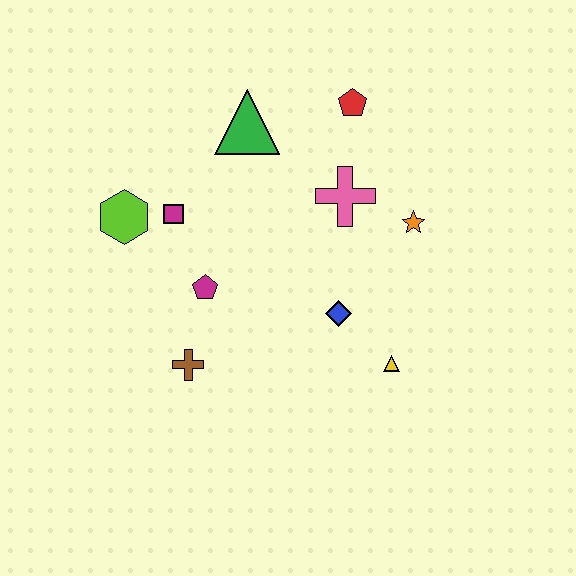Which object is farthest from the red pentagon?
The brown cross is farthest from the red pentagon.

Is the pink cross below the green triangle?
Yes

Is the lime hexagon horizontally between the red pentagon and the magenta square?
No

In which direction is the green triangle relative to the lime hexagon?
The green triangle is to the right of the lime hexagon.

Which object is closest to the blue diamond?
The yellow triangle is closest to the blue diamond.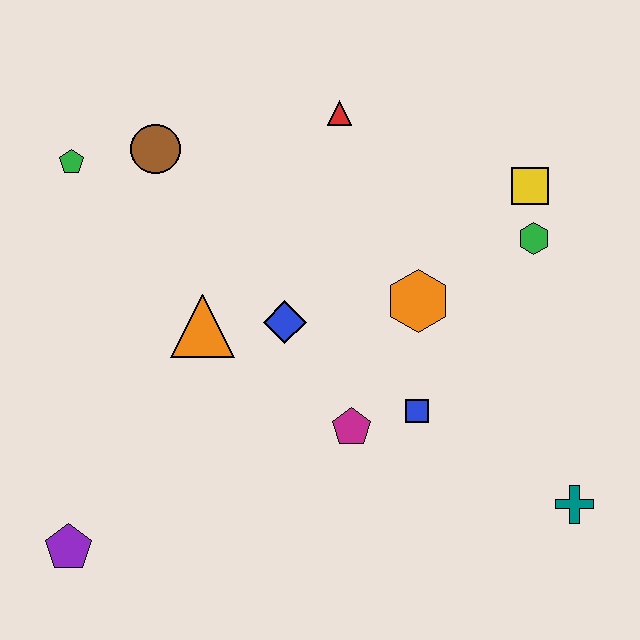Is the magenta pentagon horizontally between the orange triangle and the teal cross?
Yes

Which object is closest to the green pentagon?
The brown circle is closest to the green pentagon.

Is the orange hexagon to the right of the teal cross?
No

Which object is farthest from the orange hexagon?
The purple pentagon is farthest from the orange hexagon.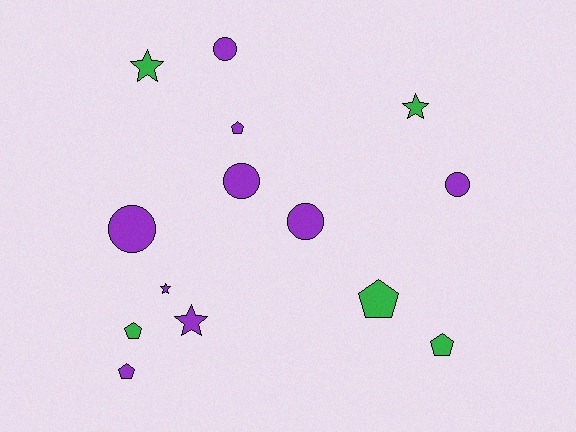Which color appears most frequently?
Purple, with 9 objects.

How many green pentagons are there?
There are 3 green pentagons.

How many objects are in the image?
There are 14 objects.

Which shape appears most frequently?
Circle, with 5 objects.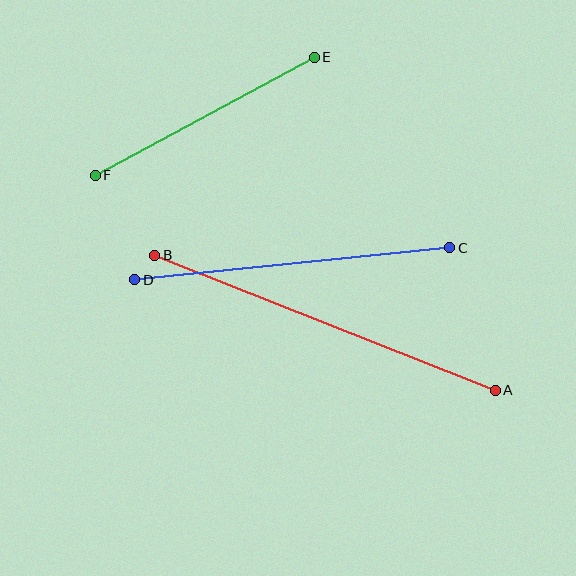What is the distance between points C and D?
The distance is approximately 317 pixels.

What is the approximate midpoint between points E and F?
The midpoint is at approximately (205, 116) pixels.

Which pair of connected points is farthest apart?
Points A and B are farthest apart.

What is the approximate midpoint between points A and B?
The midpoint is at approximately (325, 323) pixels.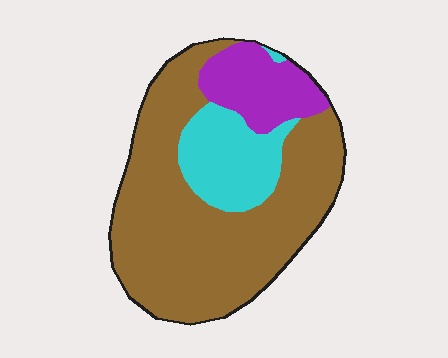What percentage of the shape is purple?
Purple takes up about one sixth (1/6) of the shape.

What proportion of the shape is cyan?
Cyan covers 18% of the shape.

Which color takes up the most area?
Brown, at roughly 65%.